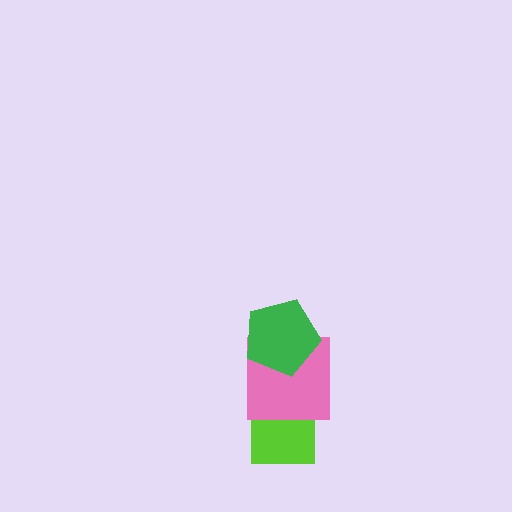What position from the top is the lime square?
The lime square is 3rd from the top.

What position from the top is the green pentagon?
The green pentagon is 1st from the top.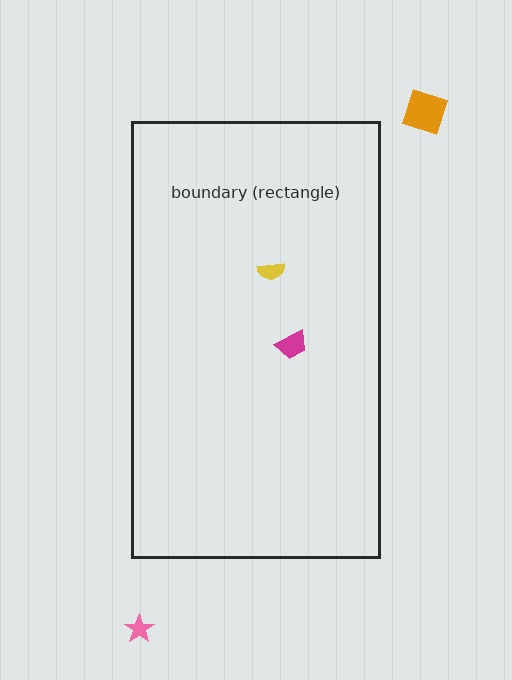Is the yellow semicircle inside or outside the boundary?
Inside.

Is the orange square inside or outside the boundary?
Outside.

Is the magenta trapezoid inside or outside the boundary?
Inside.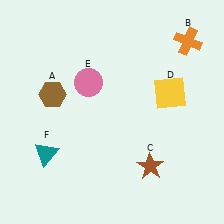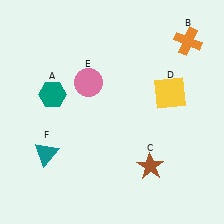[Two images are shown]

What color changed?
The hexagon (A) changed from brown in Image 1 to teal in Image 2.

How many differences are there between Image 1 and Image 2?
There is 1 difference between the two images.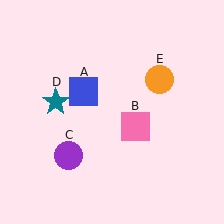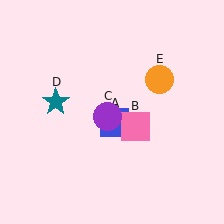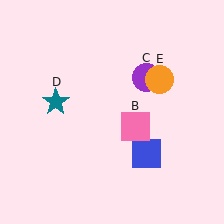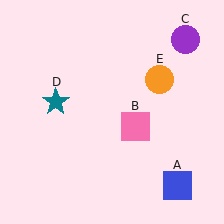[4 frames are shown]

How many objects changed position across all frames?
2 objects changed position: blue square (object A), purple circle (object C).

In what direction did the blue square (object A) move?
The blue square (object A) moved down and to the right.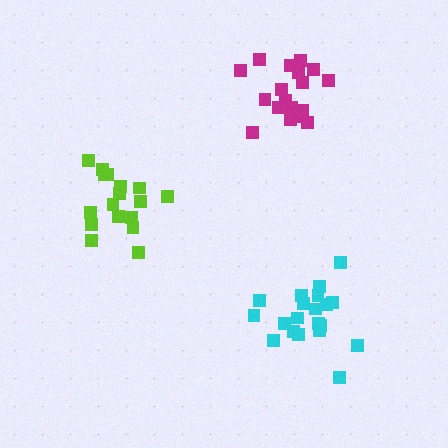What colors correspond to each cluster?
The clusters are colored: lime, cyan, magenta.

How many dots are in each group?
Group 1: 17 dots, Group 2: 20 dots, Group 3: 18 dots (55 total).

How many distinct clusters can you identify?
There are 3 distinct clusters.